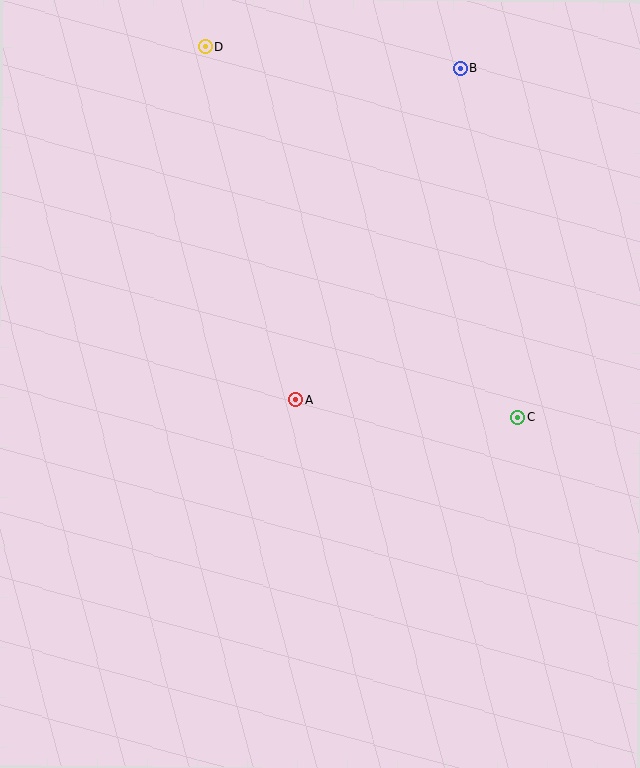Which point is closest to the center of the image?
Point A at (295, 399) is closest to the center.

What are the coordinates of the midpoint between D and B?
The midpoint between D and B is at (333, 57).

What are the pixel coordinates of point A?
Point A is at (295, 399).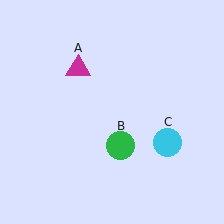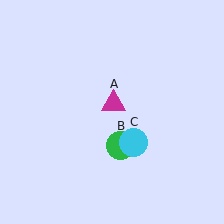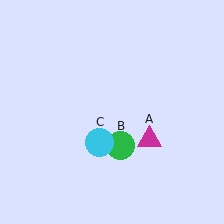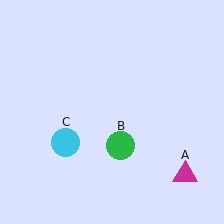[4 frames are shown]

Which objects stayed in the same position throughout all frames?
Green circle (object B) remained stationary.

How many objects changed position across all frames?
2 objects changed position: magenta triangle (object A), cyan circle (object C).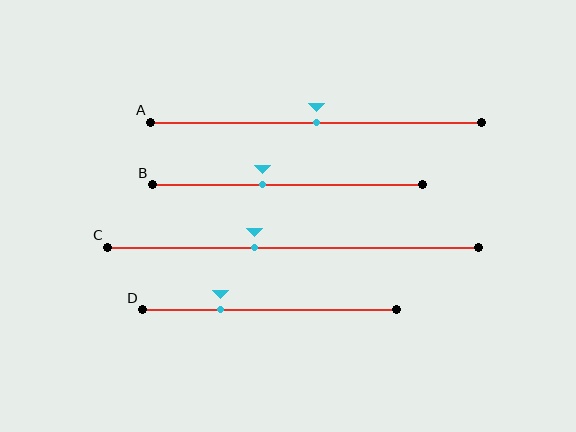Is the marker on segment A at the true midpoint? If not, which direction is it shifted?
Yes, the marker on segment A is at the true midpoint.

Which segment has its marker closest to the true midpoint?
Segment A has its marker closest to the true midpoint.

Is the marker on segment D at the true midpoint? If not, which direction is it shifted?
No, the marker on segment D is shifted to the left by about 19% of the segment length.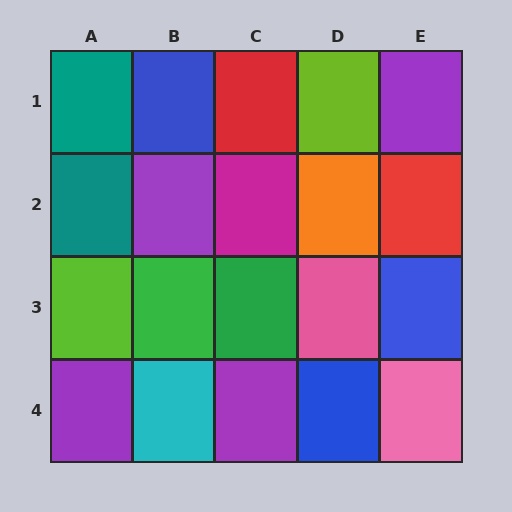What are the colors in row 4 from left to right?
Purple, cyan, purple, blue, pink.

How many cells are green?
2 cells are green.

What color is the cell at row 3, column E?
Blue.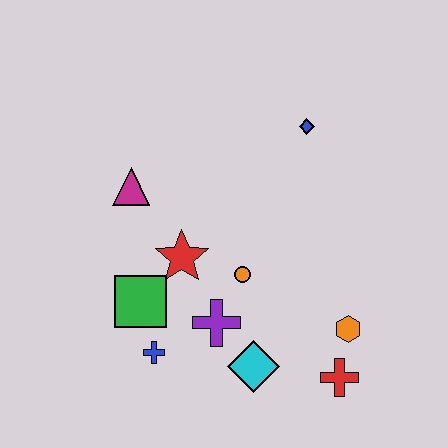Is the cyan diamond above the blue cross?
No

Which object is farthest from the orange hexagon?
The magenta triangle is farthest from the orange hexagon.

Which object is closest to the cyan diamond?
The purple cross is closest to the cyan diamond.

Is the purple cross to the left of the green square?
No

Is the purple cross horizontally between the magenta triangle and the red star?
No